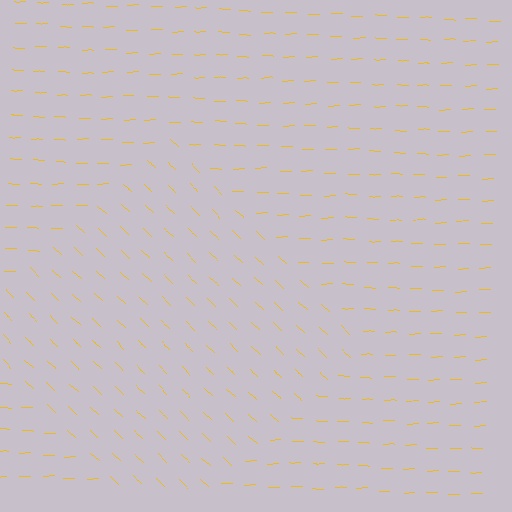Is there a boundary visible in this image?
Yes, there is a texture boundary formed by a change in line orientation.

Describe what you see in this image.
The image is filled with small yellow line segments. A diamond region in the image has lines oriented differently from the surrounding lines, creating a visible texture boundary.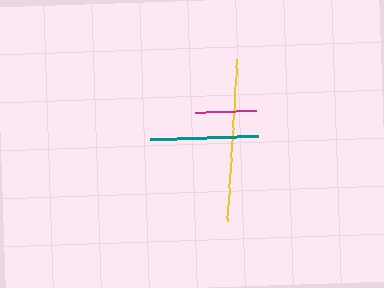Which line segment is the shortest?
The magenta line is the shortest at approximately 61 pixels.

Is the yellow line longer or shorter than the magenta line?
The yellow line is longer than the magenta line.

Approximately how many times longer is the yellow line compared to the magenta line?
The yellow line is approximately 2.6 times the length of the magenta line.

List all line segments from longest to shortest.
From longest to shortest: yellow, teal, magenta.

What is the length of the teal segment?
The teal segment is approximately 108 pixels long.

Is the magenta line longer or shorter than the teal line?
The teal line is longer than the magenta line.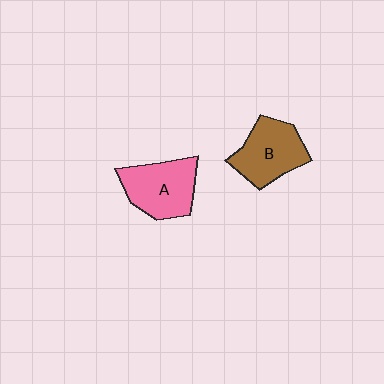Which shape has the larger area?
Shape A (pink).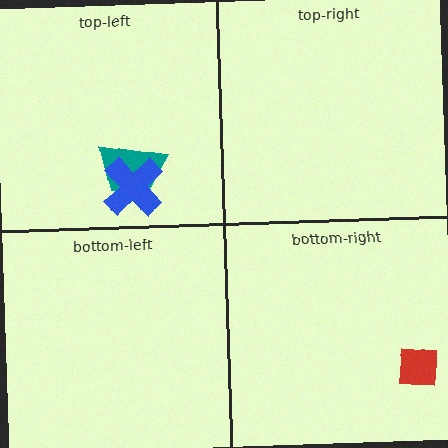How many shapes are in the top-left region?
2.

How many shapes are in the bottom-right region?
1.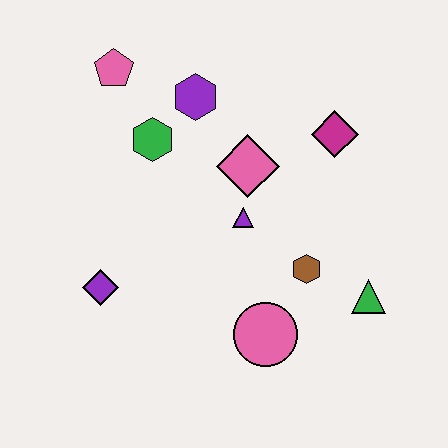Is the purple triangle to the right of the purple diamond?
Yes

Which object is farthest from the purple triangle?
The pink pentagon is farthest from the purple triangle.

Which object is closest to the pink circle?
The brown hexagon is closest to the pink circle.